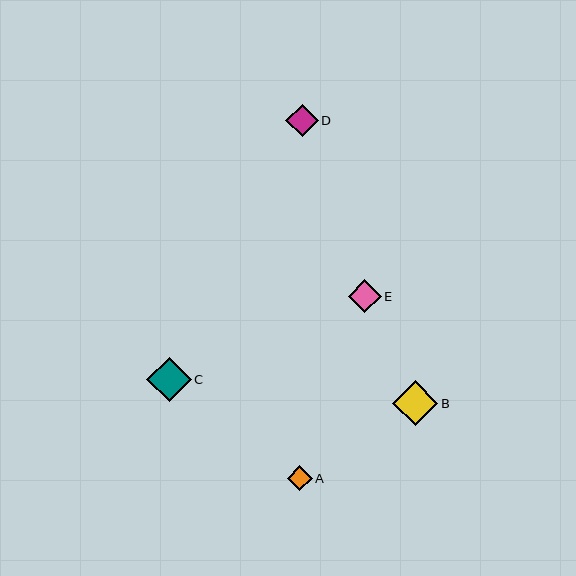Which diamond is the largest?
Diamond B is the largest with a size of approximately 45 pixels.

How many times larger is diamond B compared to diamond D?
Diamond B is approximately 1.4 times the size of diamond D.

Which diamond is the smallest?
Diamond A is the smallest with a size of approximately 25 pixels.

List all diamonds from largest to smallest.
From largest to smallest: B, C, E, D, A.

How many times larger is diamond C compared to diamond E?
Diamond C is approximately 1.3 times the size of diamond E.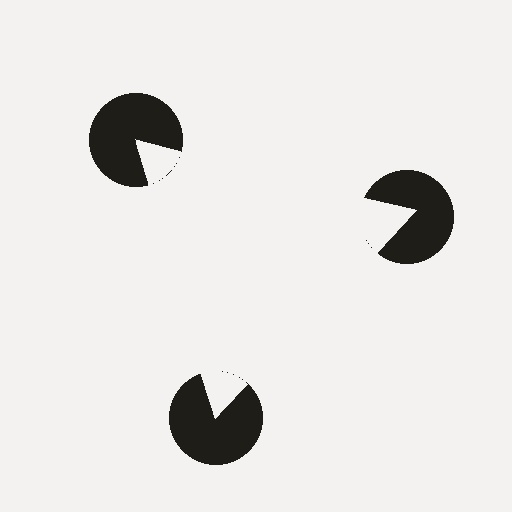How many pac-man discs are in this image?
There are 3 — one at each vertex of the illusory triangle.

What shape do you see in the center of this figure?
An illusory triangle — its edges are inferred from the aligned wedge cuts in the pac-man discs, not physically drawn.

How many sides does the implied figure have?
3 sides.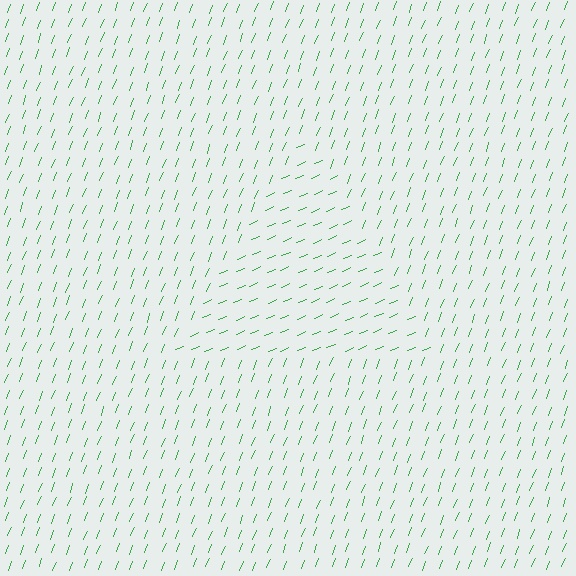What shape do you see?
I see a triangle.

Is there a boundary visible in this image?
Yes, there is a texture boundary formed by a change in line orientation.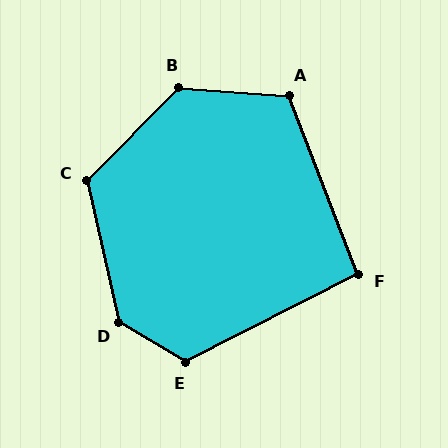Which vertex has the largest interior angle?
D, at approximately 134 degrees.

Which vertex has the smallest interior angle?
F, at approximately 96 degrees.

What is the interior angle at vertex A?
Approximately 116 degrees (obtuse).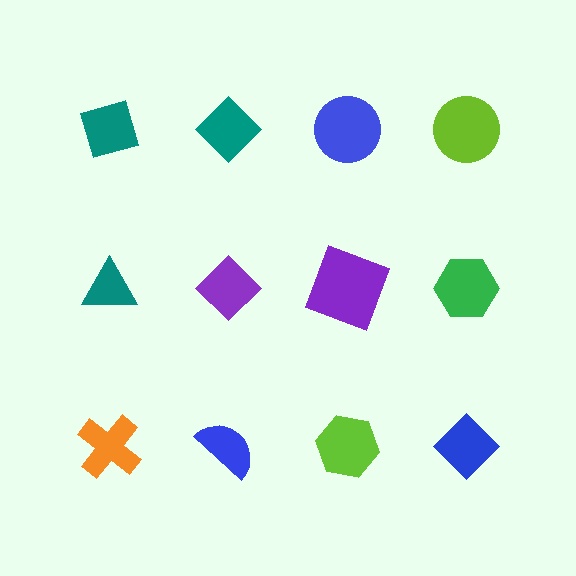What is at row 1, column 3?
A blue circle.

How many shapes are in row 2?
4 shapes.